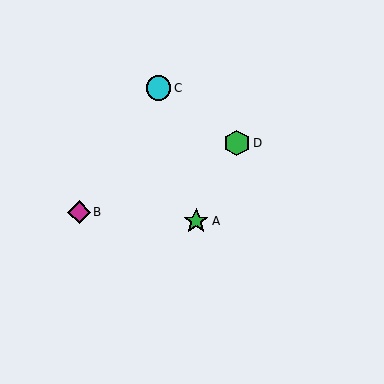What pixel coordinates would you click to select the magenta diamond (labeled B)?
Click at (79, 212) to select the magenta diamond B.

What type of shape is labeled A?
Shape A is a green star.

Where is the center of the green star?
The center of the green star is at (196, 221).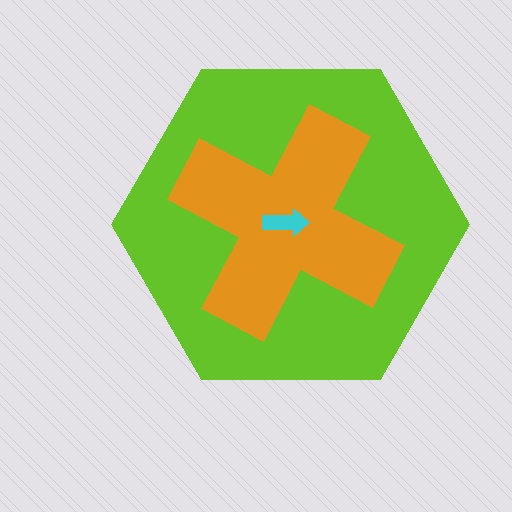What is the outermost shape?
The lime hexagon.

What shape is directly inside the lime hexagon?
The orange cross.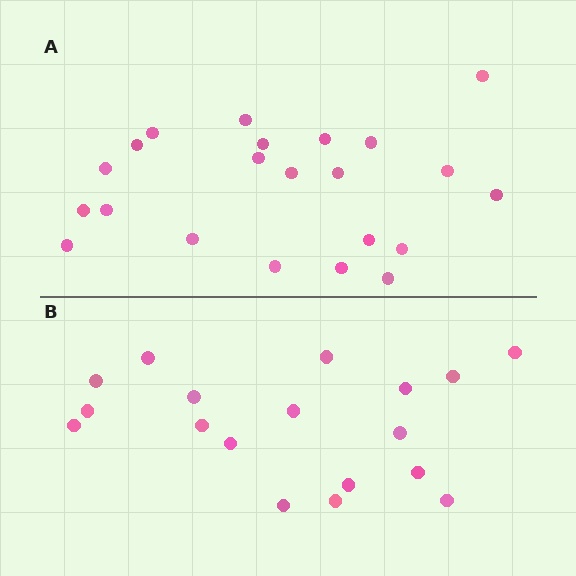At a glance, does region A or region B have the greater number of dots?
Region A (the top region) has more dots.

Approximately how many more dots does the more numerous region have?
Region A has about 4 more dots than region B.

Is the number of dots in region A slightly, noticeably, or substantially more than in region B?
Region A has only slightly more — the two regions are fairly close. The ratio is roughly 1.2 to 1.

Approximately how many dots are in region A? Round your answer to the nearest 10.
About 20 dots. (The exact count is 22, which rounds to 20.)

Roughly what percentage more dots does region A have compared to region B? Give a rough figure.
About 20% more.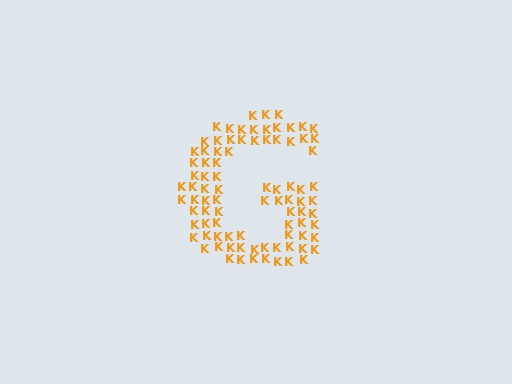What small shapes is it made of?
It is made of small letter K's.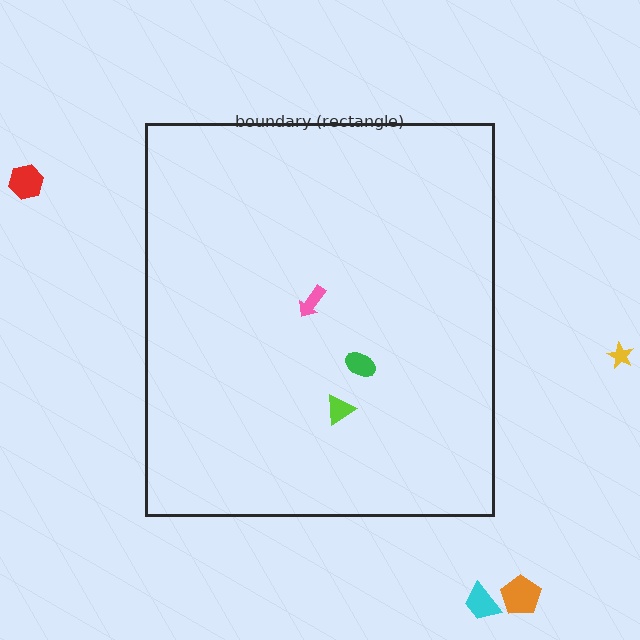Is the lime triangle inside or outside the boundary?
Inside.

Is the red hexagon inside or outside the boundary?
Outside.